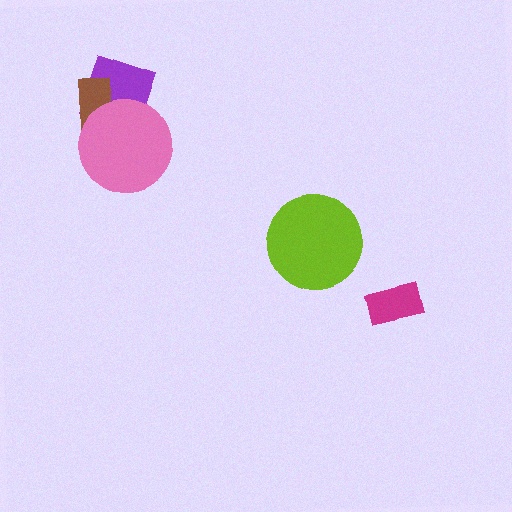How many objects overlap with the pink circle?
2 objects overlap with the pink circle.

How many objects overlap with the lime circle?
0 objects overlap with the lime circle.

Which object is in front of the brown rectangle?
The pink circle is in front of the brown rectangle.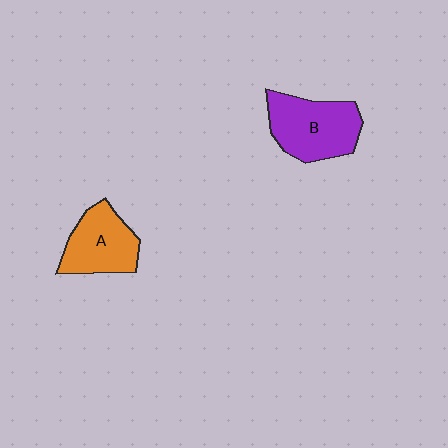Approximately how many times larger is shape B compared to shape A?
Approximately 1.2 times.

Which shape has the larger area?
Shape B (purple).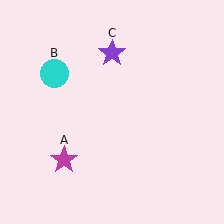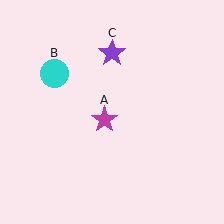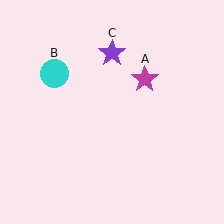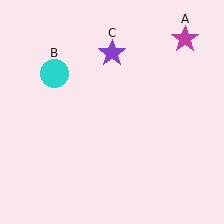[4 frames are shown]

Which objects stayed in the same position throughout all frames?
Cyan circle (object B) and purple star (object C) remained stationary.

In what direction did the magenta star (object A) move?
The magenta star (object A) moved up and to the right.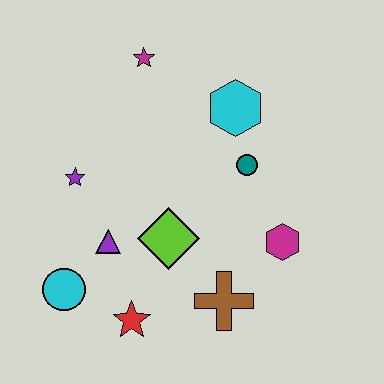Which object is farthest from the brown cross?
The magenta star is farthest from the brown cross.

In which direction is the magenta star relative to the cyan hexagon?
The magenta star is to the left of the cyan hexagon.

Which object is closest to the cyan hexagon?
The teal circle is closest to the cyan hexagon.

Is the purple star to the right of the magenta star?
No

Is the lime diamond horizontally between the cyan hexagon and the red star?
Yes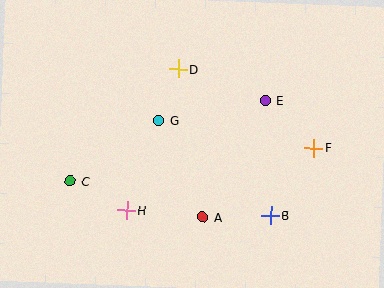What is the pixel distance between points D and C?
The distance between D and C is 155 pixels.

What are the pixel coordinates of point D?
Point D is at (178, 69).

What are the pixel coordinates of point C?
Point C is at (70, 181).